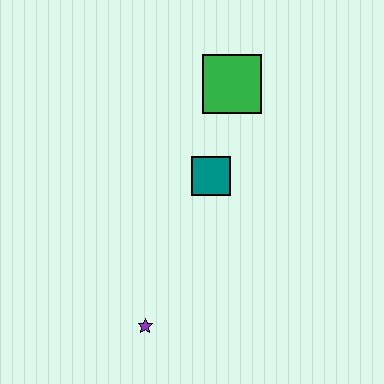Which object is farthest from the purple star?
The green square is farthest from the purple star.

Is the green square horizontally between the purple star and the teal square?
No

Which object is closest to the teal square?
The green square is closest to the teal square.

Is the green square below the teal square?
No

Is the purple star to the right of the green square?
No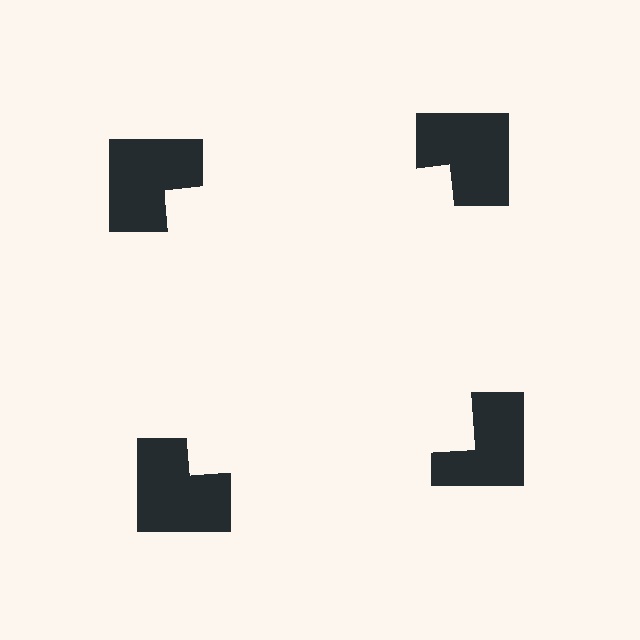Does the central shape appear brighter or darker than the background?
It typically appears slightly brighter than the background, even though no actual brightness change is drawn.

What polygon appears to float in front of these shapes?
An illusory square — its edges are inferred from the aligned wedge cuts in the notched squares, not physically drawn.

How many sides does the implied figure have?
4 sides.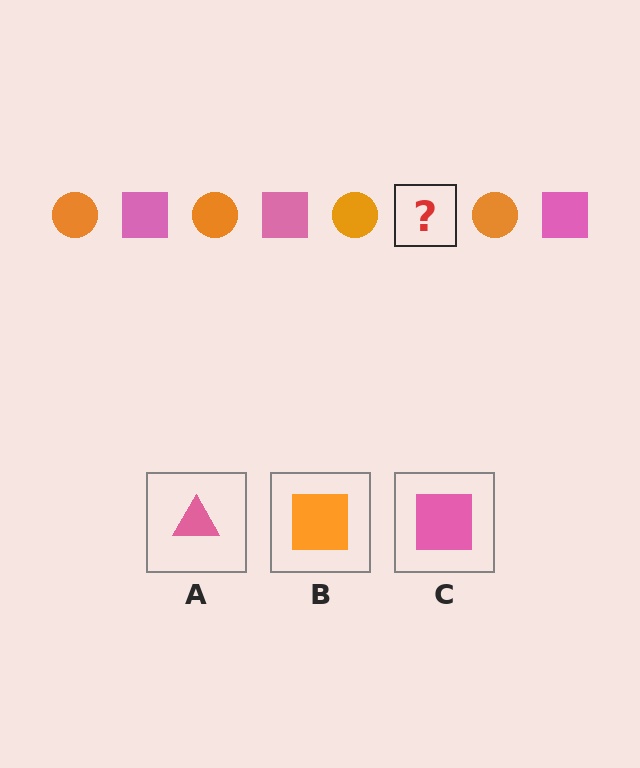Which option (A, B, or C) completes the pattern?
C.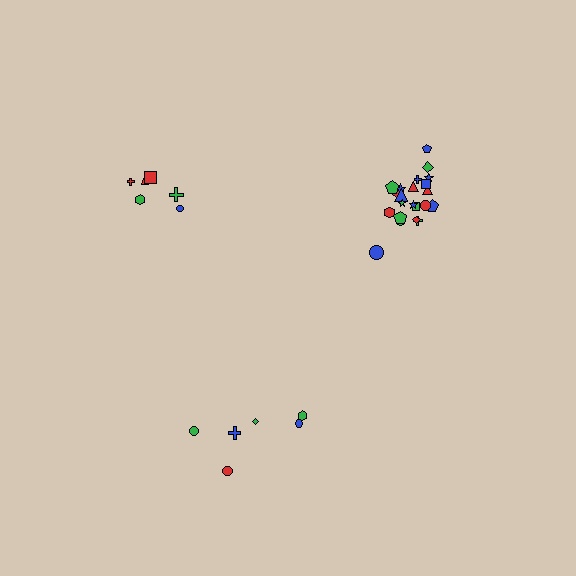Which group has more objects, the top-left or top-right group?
The top-right group.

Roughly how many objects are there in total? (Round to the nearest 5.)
Roughly 35 objects in total.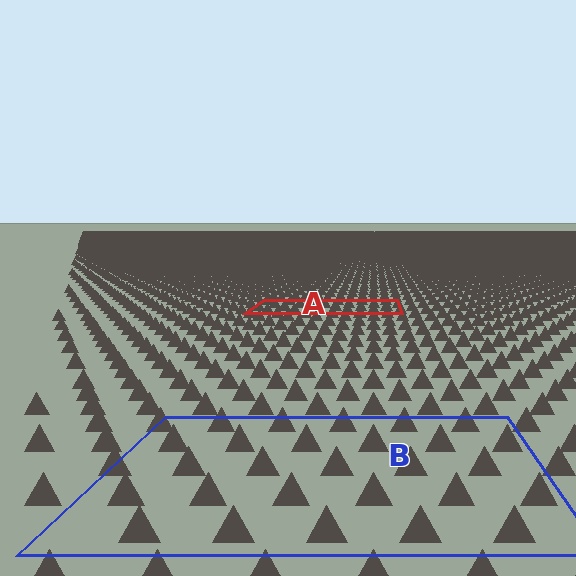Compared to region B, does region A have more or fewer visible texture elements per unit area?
Region A has more texture elements per unit area — they are packed more densely because it is farther away.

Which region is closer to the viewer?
Region B is closer. The texture elements there are larger and more spread out.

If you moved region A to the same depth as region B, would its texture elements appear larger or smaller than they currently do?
They would appear larger. At a closer depth, the same texture elements are projected at a bigger on-screen size.